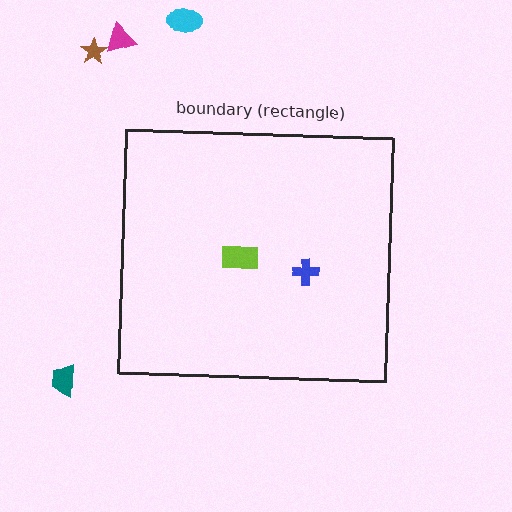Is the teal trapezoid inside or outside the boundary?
Outside.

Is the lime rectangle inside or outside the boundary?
Inside.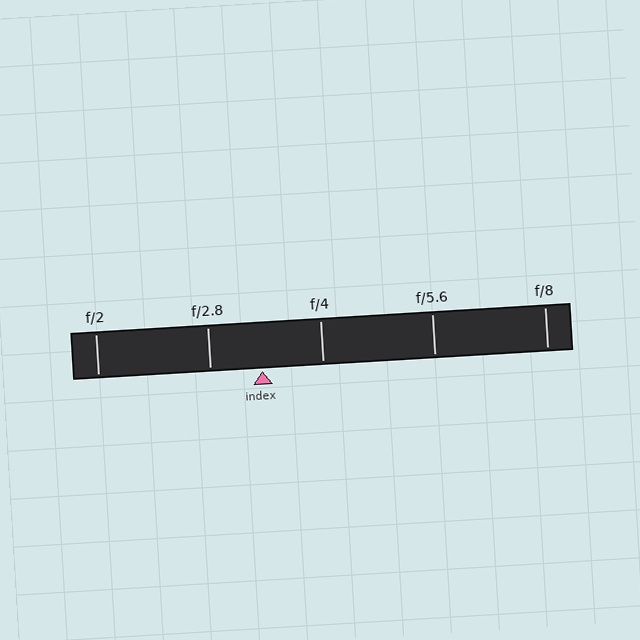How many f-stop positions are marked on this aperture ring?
There are 5 f-stop positions marked.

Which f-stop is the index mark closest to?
The index mark is closest to f/2.8.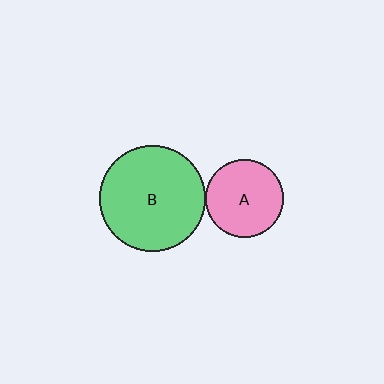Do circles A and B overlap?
Yes.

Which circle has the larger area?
Circle B (green).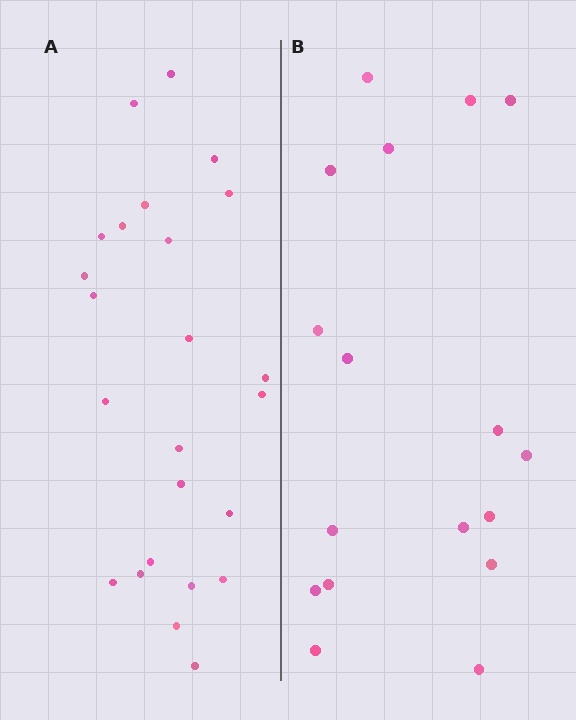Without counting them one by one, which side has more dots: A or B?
Region A (the left region) has more dots.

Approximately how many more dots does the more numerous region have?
Region A has roughly 8 or so more dots than region B.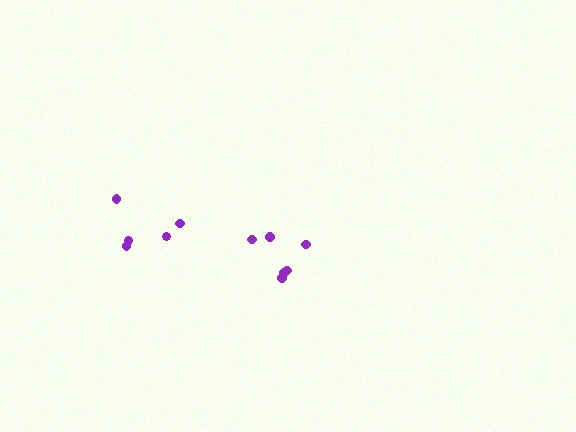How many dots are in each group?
Group 1: 5 dots, Group 2: 6 dots (11 total).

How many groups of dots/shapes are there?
There are 2 groups.